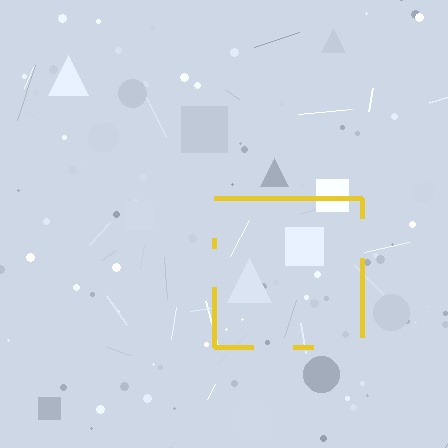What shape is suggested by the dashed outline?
The dashed outline suggests a square.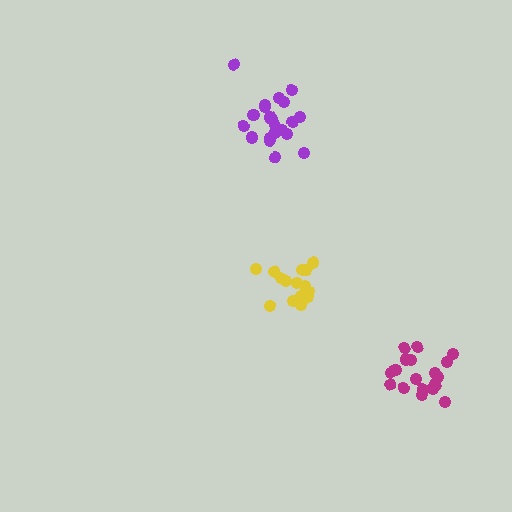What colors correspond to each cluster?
The clusters are colored: yellow, magenta, purple.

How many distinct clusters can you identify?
There are 3 distinct clusters.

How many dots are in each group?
Group 1: 16 dots, Group 2: 18 dots, Group 3: 21 dots (55 total).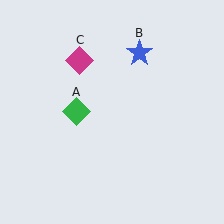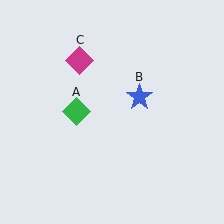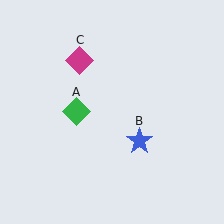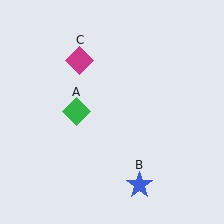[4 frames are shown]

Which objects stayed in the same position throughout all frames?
Green diamond (object A) and magenta diamond (object C) remained stationary.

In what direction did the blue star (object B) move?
The blue star (object B) moved down.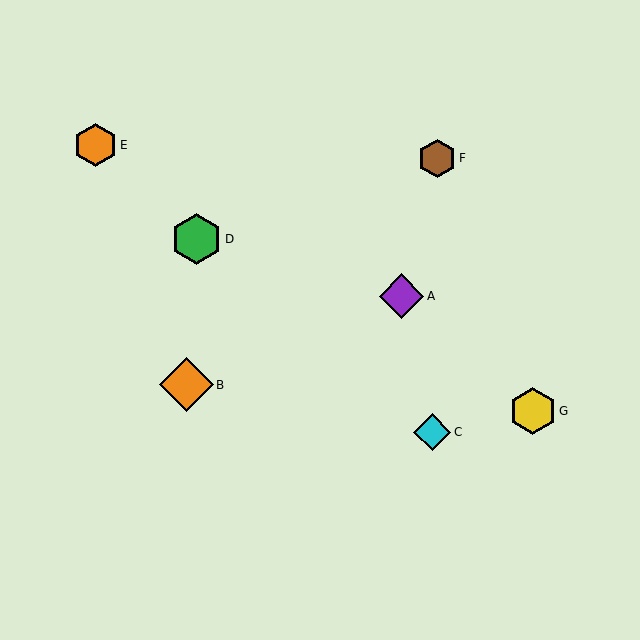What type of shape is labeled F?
Shape F is a brown hexagon.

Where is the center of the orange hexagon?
The center of the orange hexagon is at (96, 145).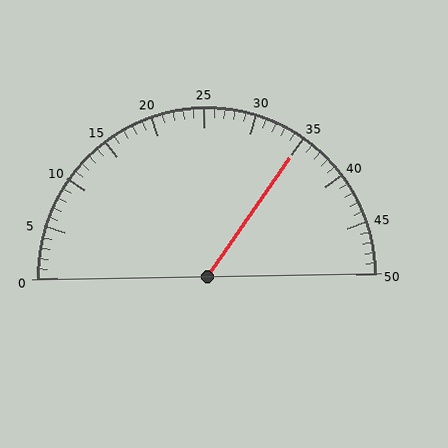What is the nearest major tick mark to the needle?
The nearest major tick mark is 35.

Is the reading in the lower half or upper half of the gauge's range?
The reading is in the upper half of the range (0 to 50).